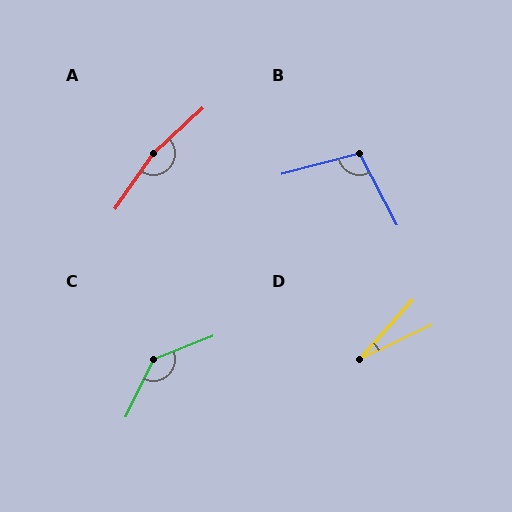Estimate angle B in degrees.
Approximately 103 degrees.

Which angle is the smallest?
D, at approximately 23 degrees.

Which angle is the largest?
A, at approximately 167 degrees.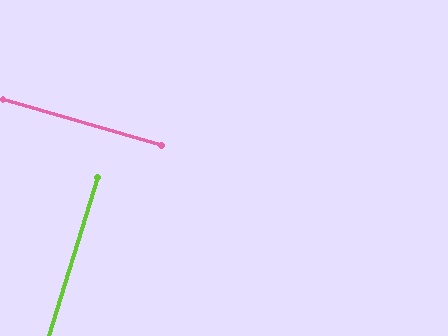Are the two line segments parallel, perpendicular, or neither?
Perpendicular — they meet at approximately 89°.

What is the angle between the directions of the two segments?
Approximately 89 degrees.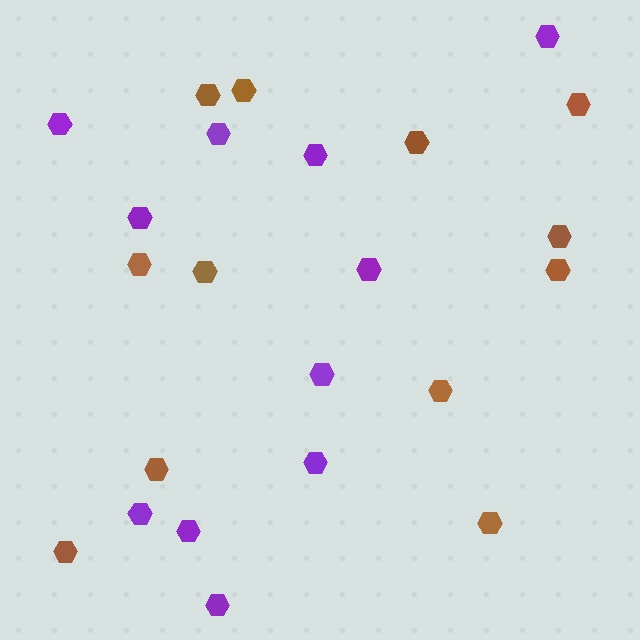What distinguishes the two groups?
There are 2 groups: one group of brown hexagons (12) and one group of purple hexagons (11).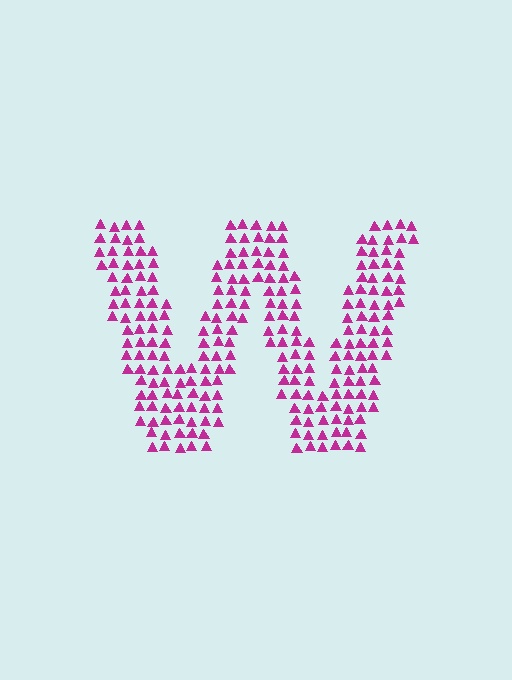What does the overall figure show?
The overall figure shows the letter W.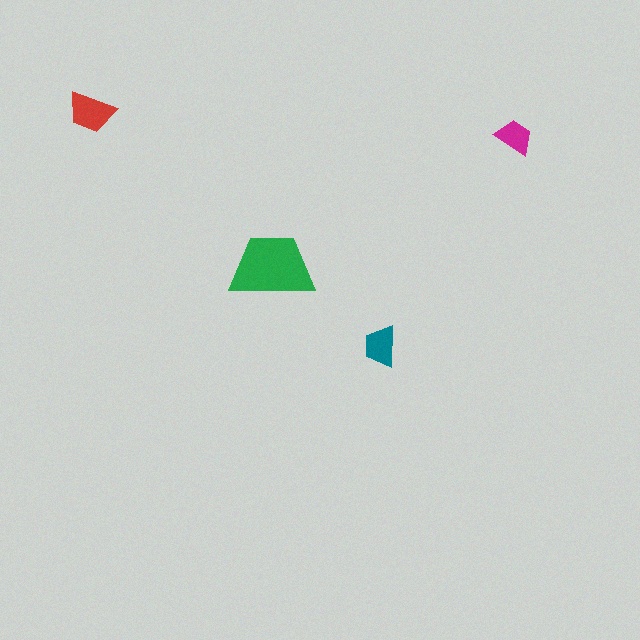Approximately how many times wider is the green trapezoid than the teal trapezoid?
About 2 times wider.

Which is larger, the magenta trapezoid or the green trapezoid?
The green one.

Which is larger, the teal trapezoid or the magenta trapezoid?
The teal one.